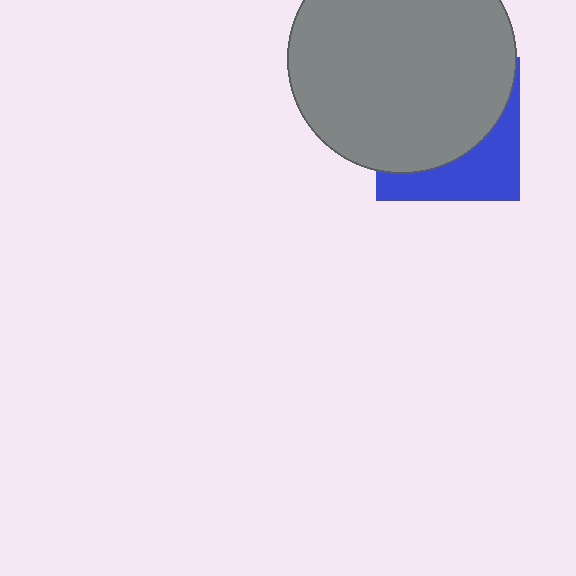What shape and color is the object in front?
The object in front is a gray circle.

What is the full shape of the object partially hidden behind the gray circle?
The partially hidden object is a blue square.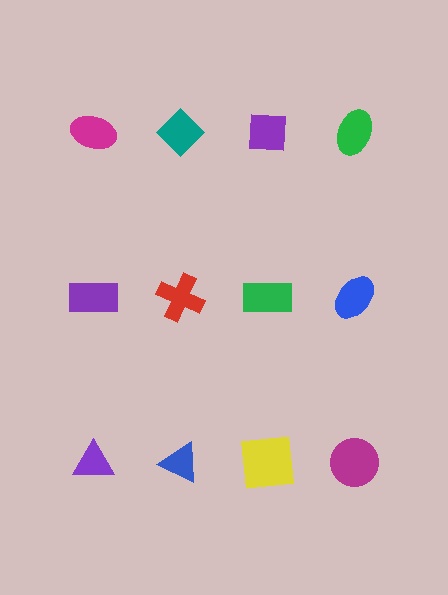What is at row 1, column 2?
A teal diamond.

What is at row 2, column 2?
A red cross.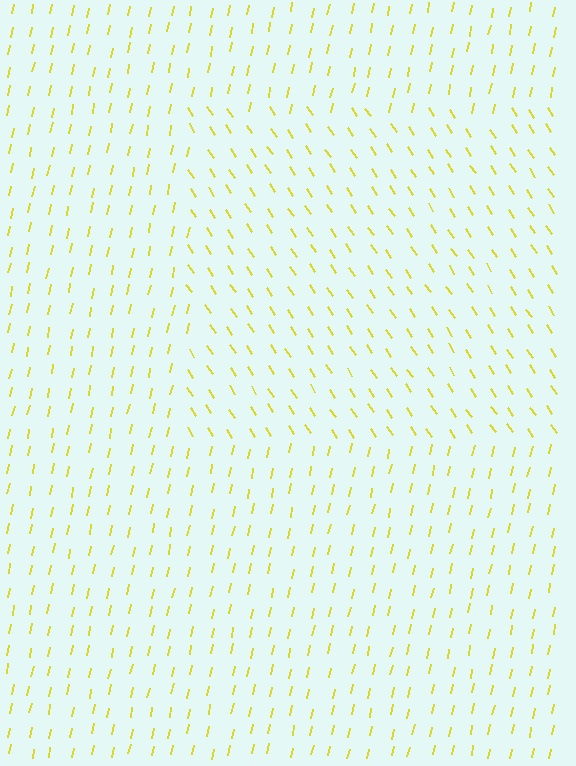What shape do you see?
I see a rectangle.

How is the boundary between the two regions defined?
The boundary is defined purely by a change in line orientation (approximately 45 degrees difference). All lines are the same color and thickness.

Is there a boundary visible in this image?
Yes, there is a texture boundary formed by a change in line orientation.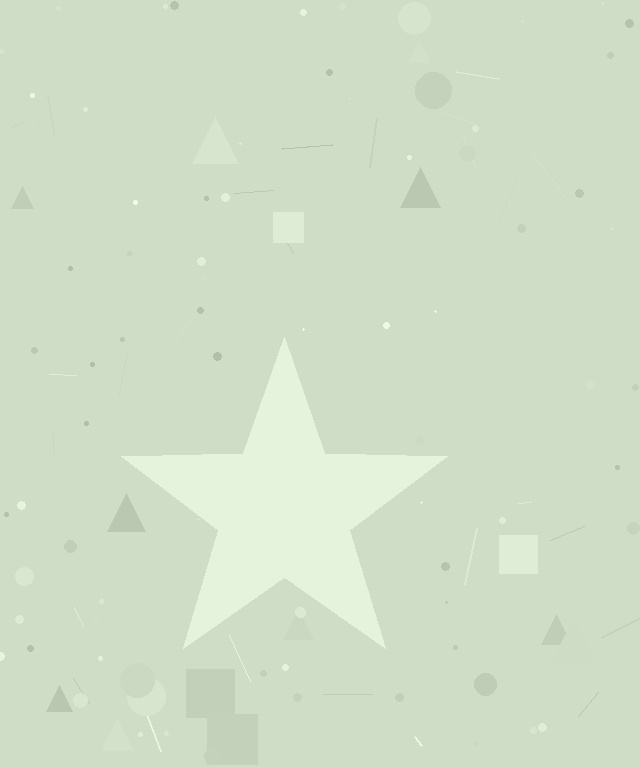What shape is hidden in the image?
A star is hidden in the image.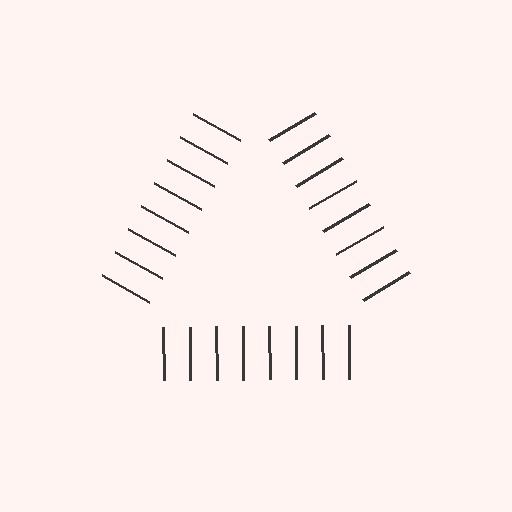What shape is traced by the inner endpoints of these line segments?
An illusory triangle — the line segments terminate on its edges but no continuous stroke is drawn.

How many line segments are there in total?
24 — 8 along each of the 3 edges.